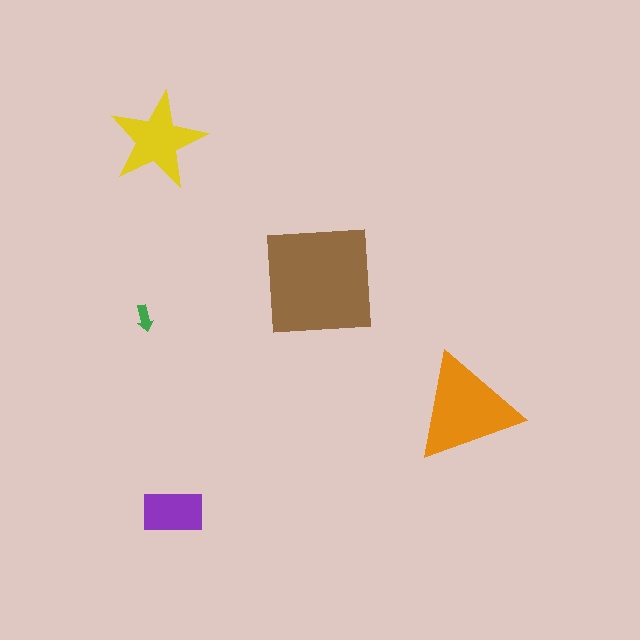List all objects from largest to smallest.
The brown square, the orange triangle, the yellow star, the purple rectangle, the green arrow.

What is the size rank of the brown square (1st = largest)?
1st.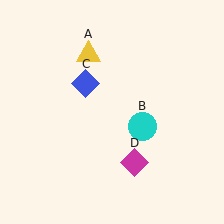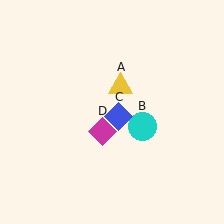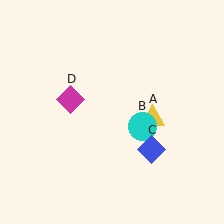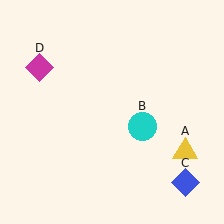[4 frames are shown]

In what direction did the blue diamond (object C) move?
The blue diamond (object C) moved down and to the right.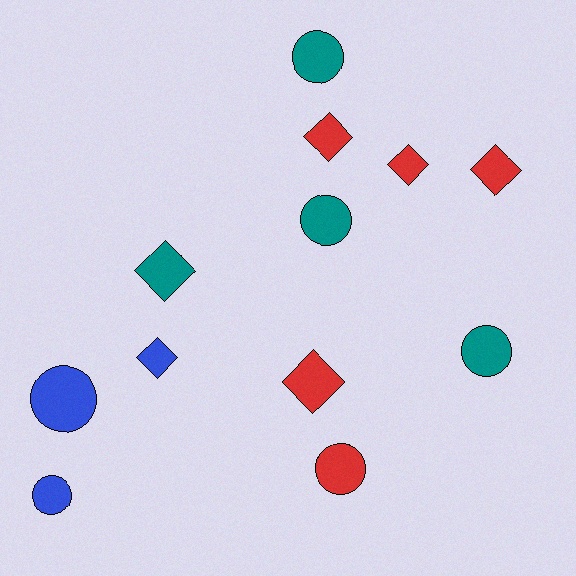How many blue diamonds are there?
There is 1 blue diamond.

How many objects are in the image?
There are 12 objects.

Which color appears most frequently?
Red, with 5 objects.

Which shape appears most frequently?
Diamond, with 6 objects.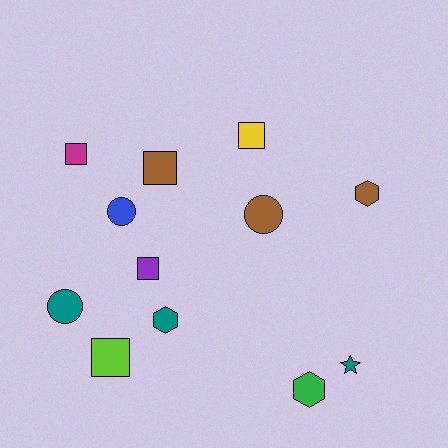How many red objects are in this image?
There are no red objects.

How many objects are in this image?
There are 12 objects.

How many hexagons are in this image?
There are 3 hexagons.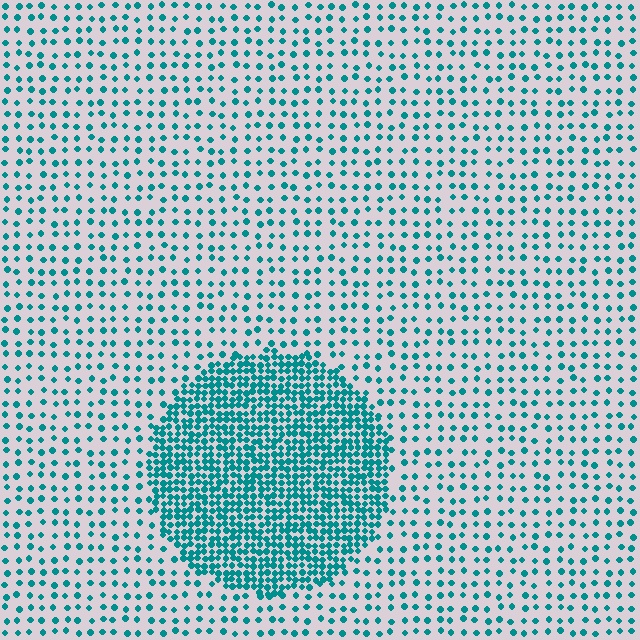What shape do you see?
I see a circle.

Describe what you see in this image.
The image contains small teal elements arranged at two different densities. A circle-shaped region is visible where the elements are more densely packed than the surrounding area.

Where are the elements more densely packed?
The elements are more densely packed inside the circle boundary.